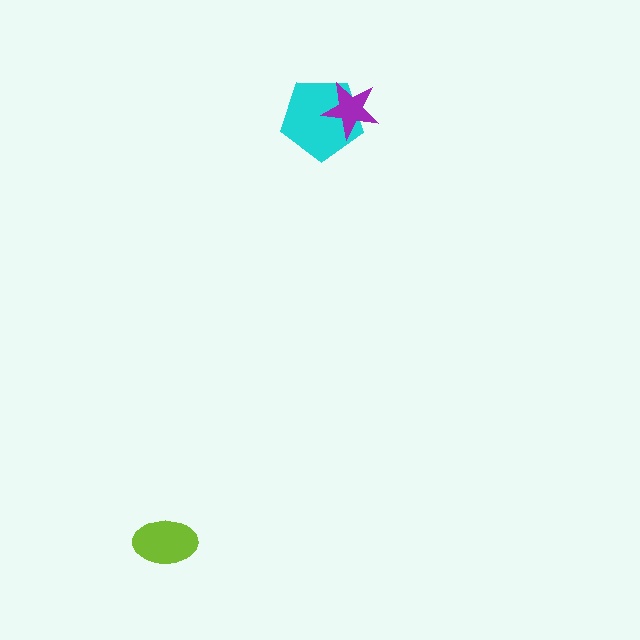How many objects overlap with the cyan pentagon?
1 object overlaps with the cyan pentagon.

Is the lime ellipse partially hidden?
No, no other shape covers it.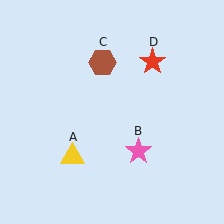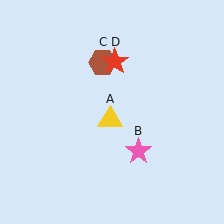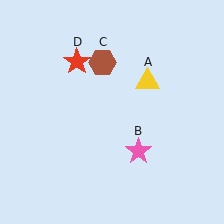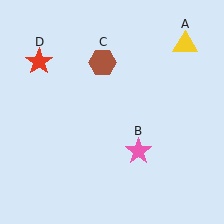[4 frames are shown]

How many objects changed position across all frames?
2 objects changed position: yellow triangle (object A), red star (object D).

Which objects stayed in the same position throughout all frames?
Pink star (object B) and brown hexagon (object C) remained stationary.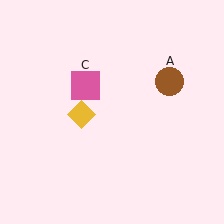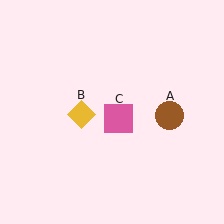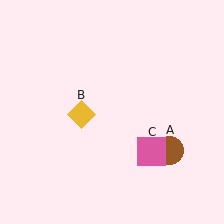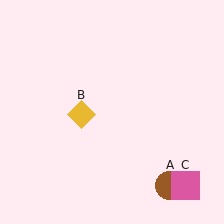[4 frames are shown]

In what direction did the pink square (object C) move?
The pink square (object C) moved down and to the right.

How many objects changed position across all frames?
2 objects changed position: brown circle (object A), pink square (object C).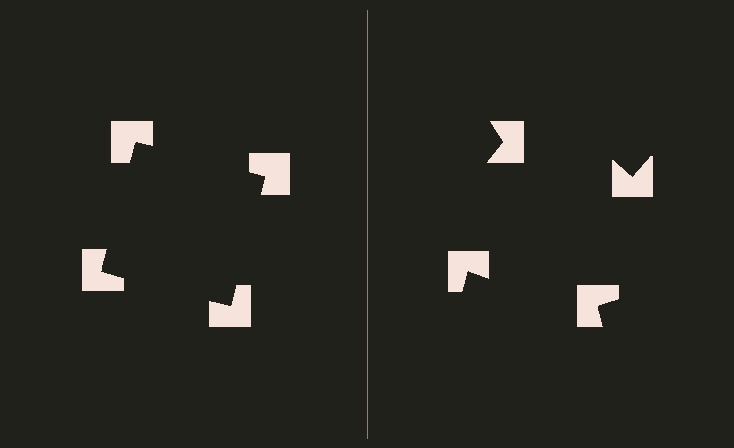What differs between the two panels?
The notched squares are positioned identically on both sides; only the wedge orientations differ. On the left they align to a square; on the right they are misaligned.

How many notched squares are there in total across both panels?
8 — 4 on each side.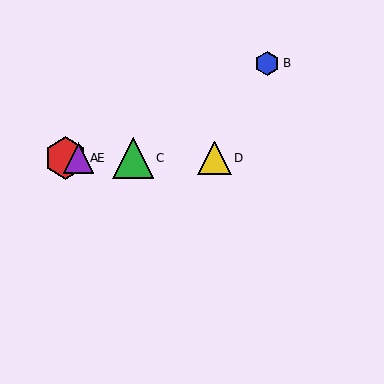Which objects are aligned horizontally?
Objects A, C, D, E are aligned horizontally.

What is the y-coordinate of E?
Object E is at y≈158.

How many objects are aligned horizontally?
4 objects (A, C, D, E) are aligned horizontally.